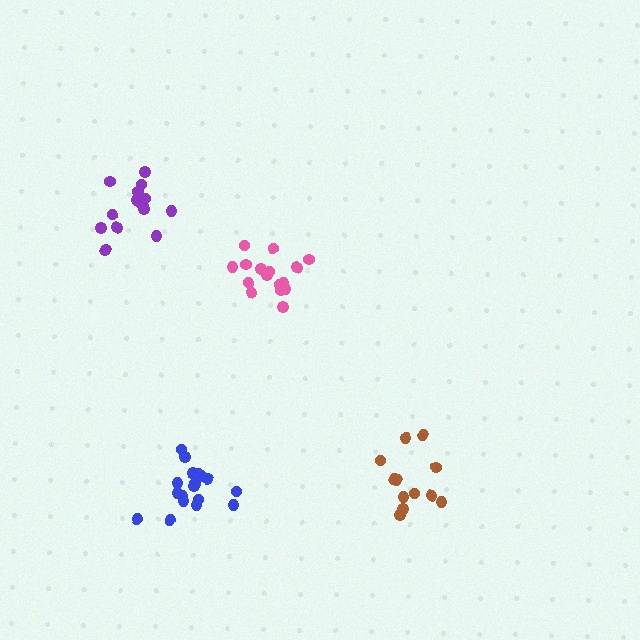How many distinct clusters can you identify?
There are 4 distinct clusters.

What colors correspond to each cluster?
The clusters are colored: pink, purple, brown, blue.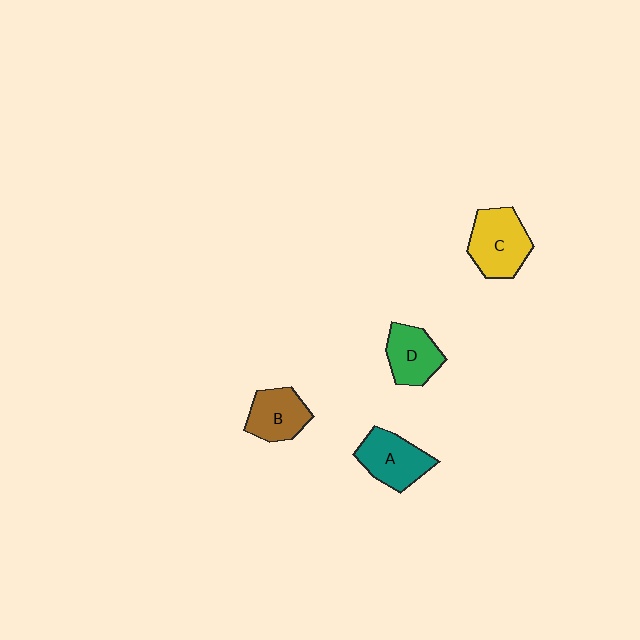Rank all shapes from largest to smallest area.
From largest to smallest: C (yellow), A (teal), B (brown), D (green).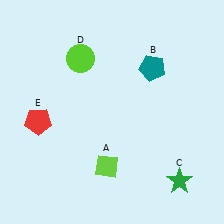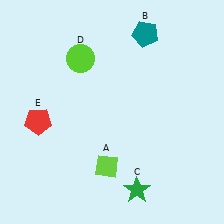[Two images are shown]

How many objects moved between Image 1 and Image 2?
2 objects moved between the two images.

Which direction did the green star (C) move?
The green star (C) moved left.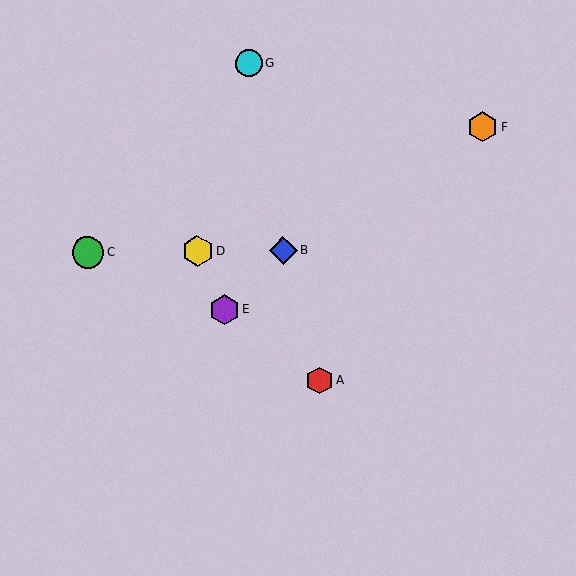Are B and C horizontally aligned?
Yes, both are at y≈250.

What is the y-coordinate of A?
Object A is at y≈380.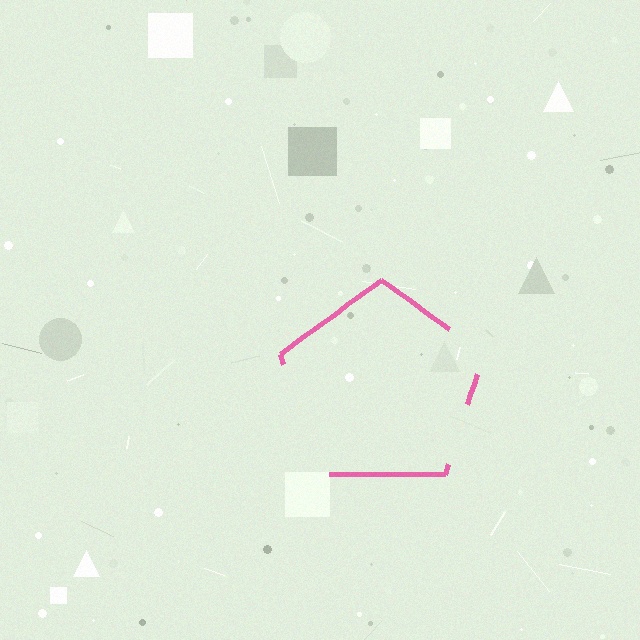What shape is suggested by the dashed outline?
The dashed outline suggests a pentagon.